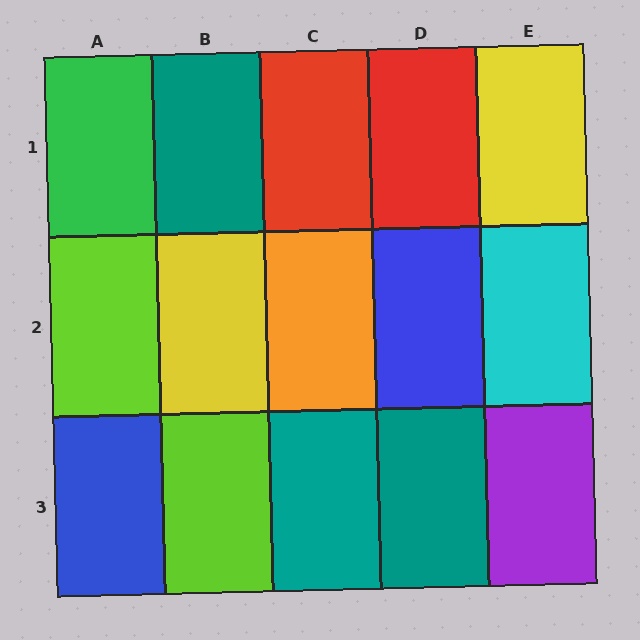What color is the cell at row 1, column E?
Yellow.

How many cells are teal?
3 cells are teal.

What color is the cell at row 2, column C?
Orange.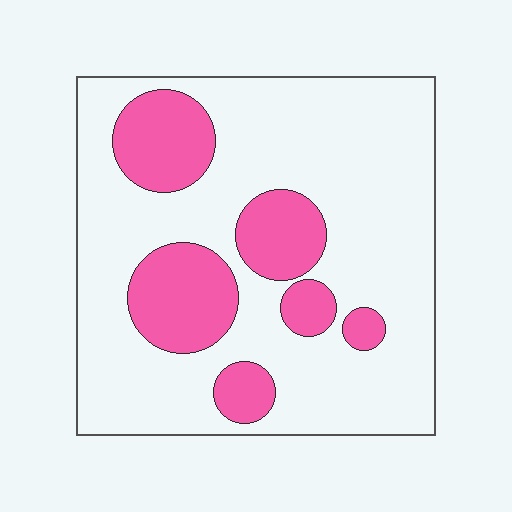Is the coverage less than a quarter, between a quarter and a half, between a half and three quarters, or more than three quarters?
Less than a quarter.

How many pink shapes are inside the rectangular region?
6.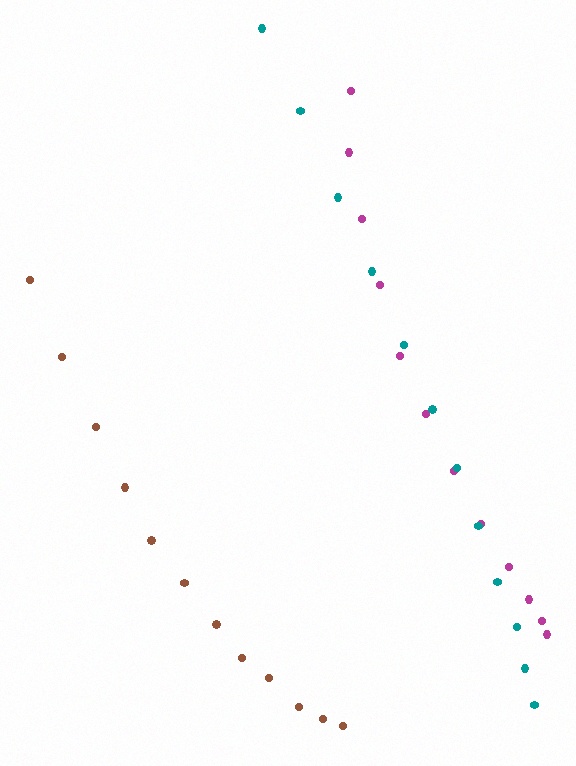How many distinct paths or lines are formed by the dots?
There are 3 distinct paths.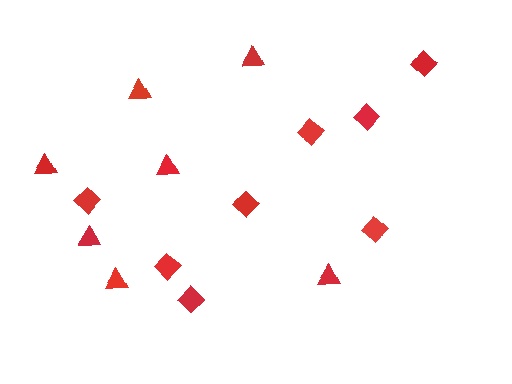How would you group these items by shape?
There are 2 groups: one group of diamonds (8) and one group of triangles (7).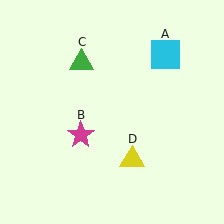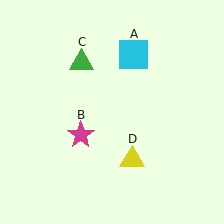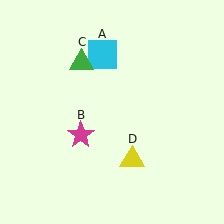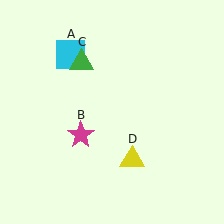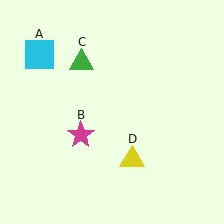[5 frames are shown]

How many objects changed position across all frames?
1 object changed position: cyan square (object A).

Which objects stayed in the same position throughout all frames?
Magenta star (object B) and green triangle (object C) and yellow triangle (object D) remained stationary.